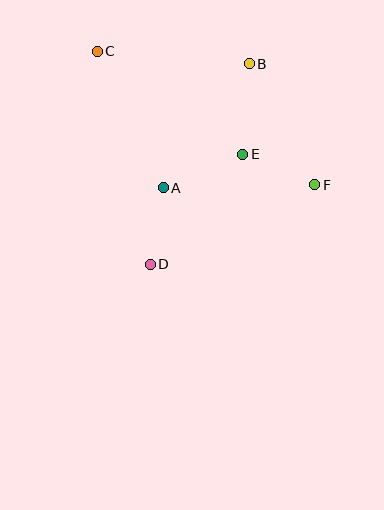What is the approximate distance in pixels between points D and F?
The distance between D and F is approximately 183 pixels.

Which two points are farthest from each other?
Points C and F are farthest from each other.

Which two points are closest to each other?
Points A and D are closest to each other.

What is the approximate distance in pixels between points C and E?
The distance between C and E is approximately 178 pixels.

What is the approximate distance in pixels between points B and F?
The distance between B and F is approximately 137 pixels.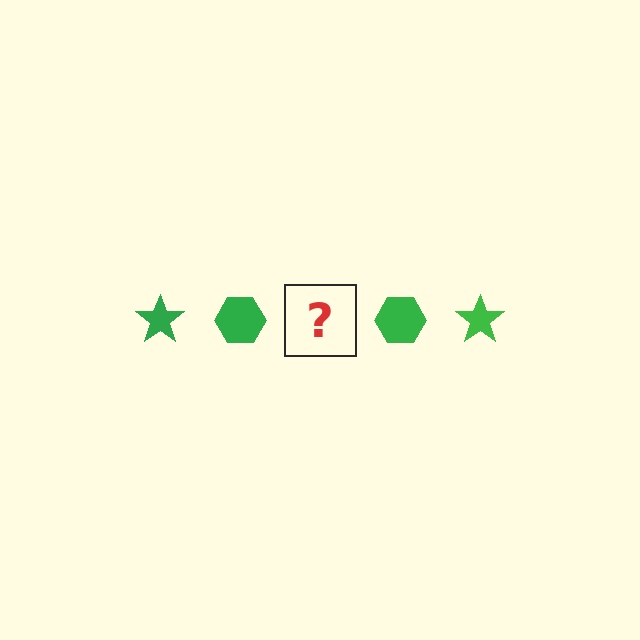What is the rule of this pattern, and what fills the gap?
The rule is that the pattern cycles through star, hexagon shapes in green. The gap should be filled with a green star.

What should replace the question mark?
The question mark should be replaced with a green star.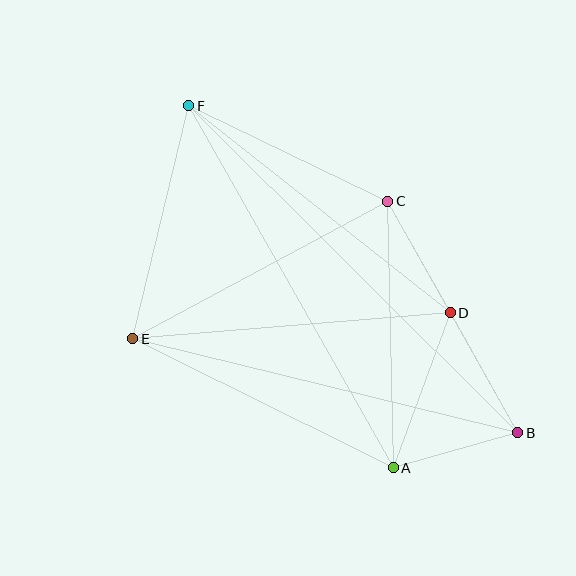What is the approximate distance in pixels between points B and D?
The distance between B and D is approximately 138 pixels.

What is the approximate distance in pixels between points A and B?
The distance between A and B is approximately 129 pixels.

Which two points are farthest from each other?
Points B and F are farthest from each other.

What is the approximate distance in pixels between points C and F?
The distance between C and F is approximately 221 pixels.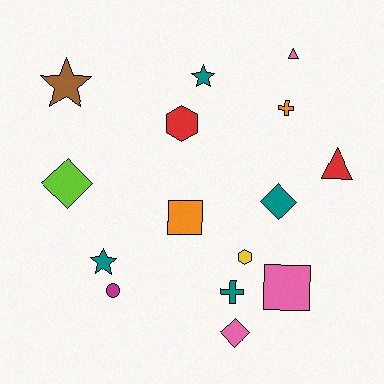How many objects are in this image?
There are 15 objects.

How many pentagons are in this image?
There are no pentagons.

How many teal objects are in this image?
There are 4 teal objects.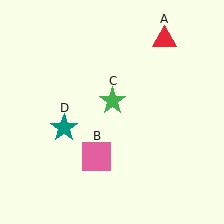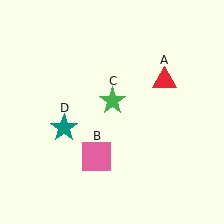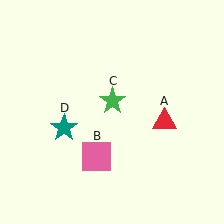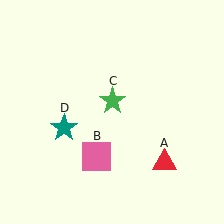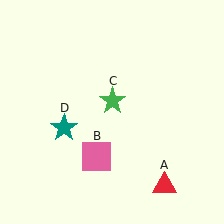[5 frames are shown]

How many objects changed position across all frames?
1 object changed position: red triangle (object A).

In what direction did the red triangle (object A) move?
The red triangle (object A) moved down.